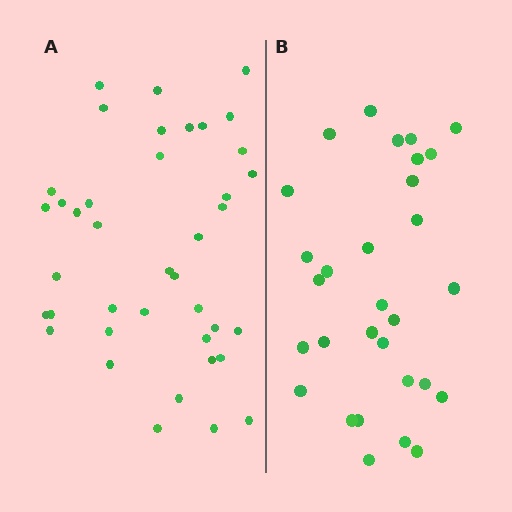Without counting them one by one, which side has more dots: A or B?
Region A (the left region) has more dots.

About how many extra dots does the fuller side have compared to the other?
Region A has roughly 10 or so more dots than region B.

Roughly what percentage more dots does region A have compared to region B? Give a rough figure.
About 35% more.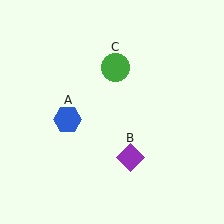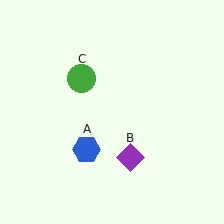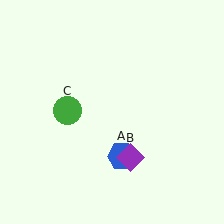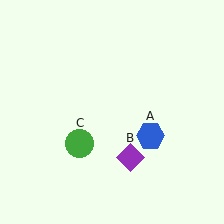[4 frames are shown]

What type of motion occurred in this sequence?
The blue hexagon (object A), green circle (object C) rotated counterclockwise around the center of the scene.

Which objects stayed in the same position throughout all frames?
Purple diamond (object B) remained stationary.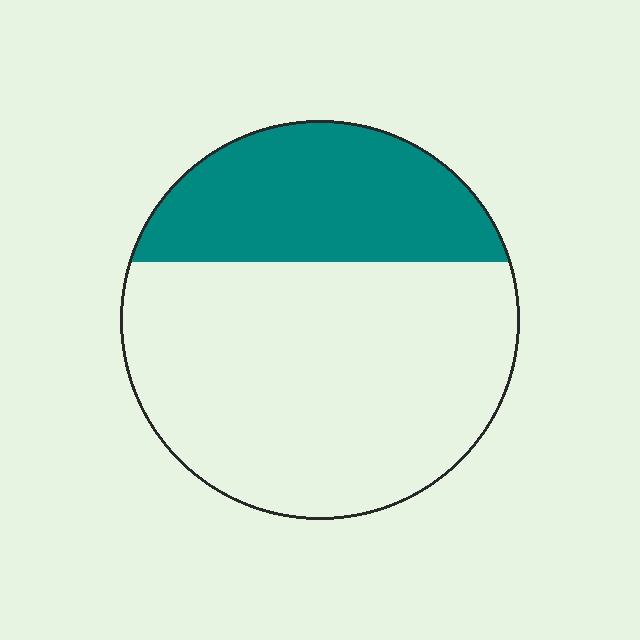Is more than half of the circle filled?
No.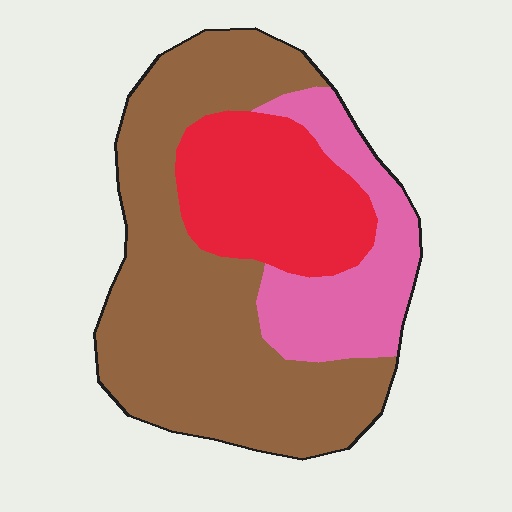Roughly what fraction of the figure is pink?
Pink takes up about one fifth (1/5) of the figure.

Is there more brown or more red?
Brown.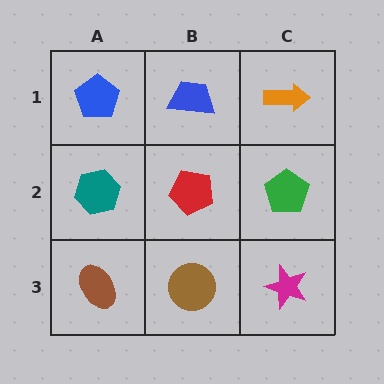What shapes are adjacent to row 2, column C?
An orange arrow (row 1, column C), a magenta star (row 3, column C), a red pentagon (row 2, column B).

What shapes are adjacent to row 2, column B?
A blue trapezoid (row 1, column B), a brown circle (row 3, column B), a teal hexagon (row 2, column A), a green pentagon (row 2, column C).